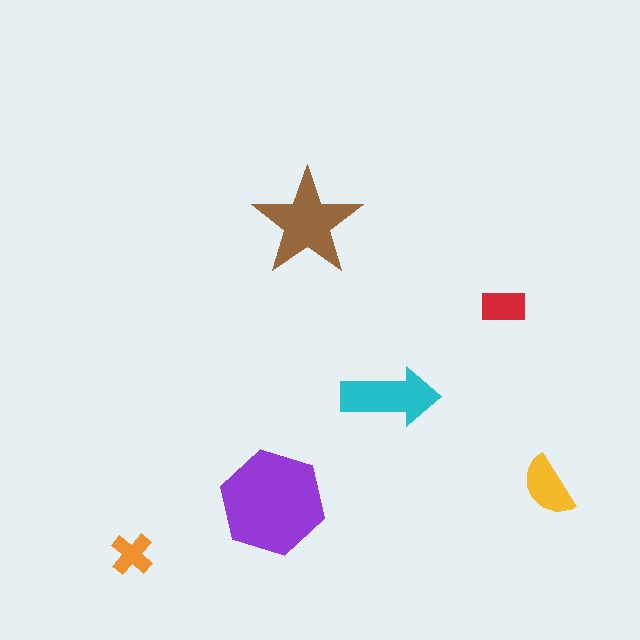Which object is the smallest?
The orange cross.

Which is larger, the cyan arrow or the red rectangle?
The cyan arrow.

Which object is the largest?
The purple hexagon.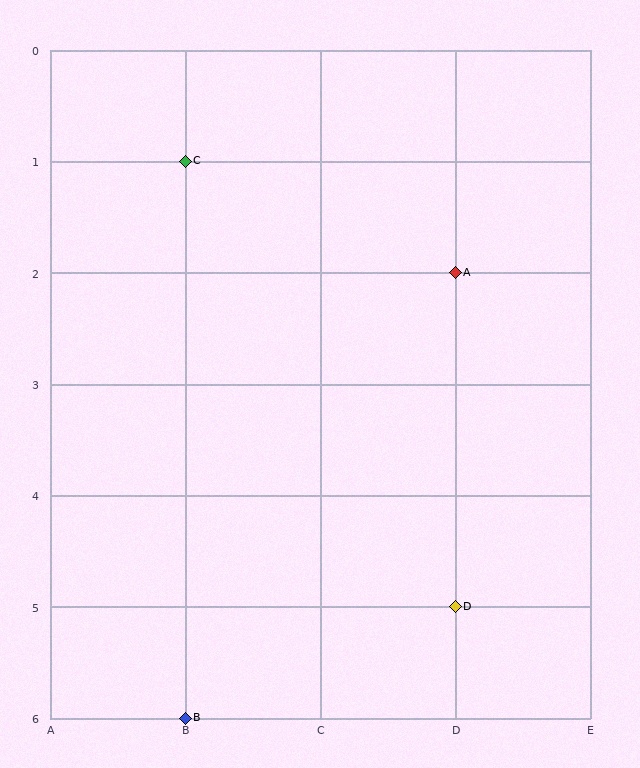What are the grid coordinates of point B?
Point B is at grid coordinates (B, 6).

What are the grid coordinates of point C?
Point C is at grid coordinates (B, 1).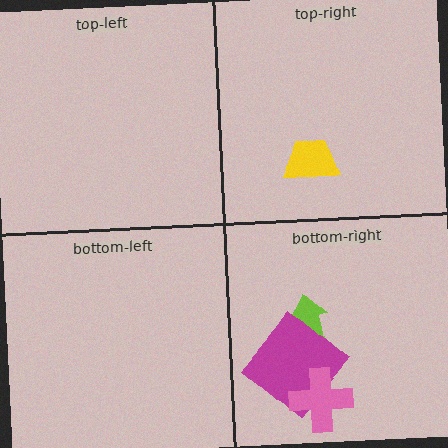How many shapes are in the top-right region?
1.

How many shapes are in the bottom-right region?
3.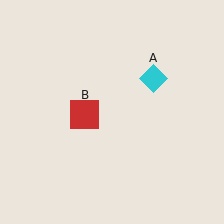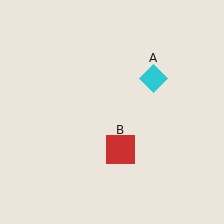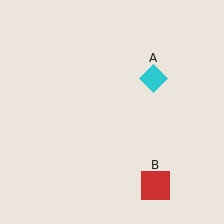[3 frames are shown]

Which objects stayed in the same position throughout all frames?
Cyan diamond (object A) remained stationary.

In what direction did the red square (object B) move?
The red square (object B) moved down and to the right.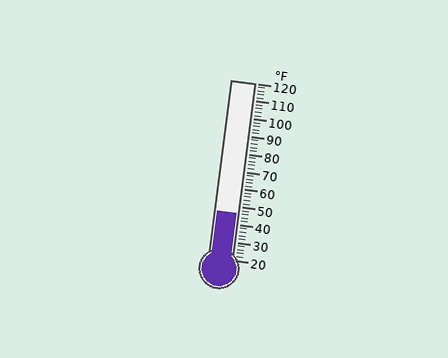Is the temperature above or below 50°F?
The temperature is below 50°F.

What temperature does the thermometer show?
The thermometer shows approximately 46°F.